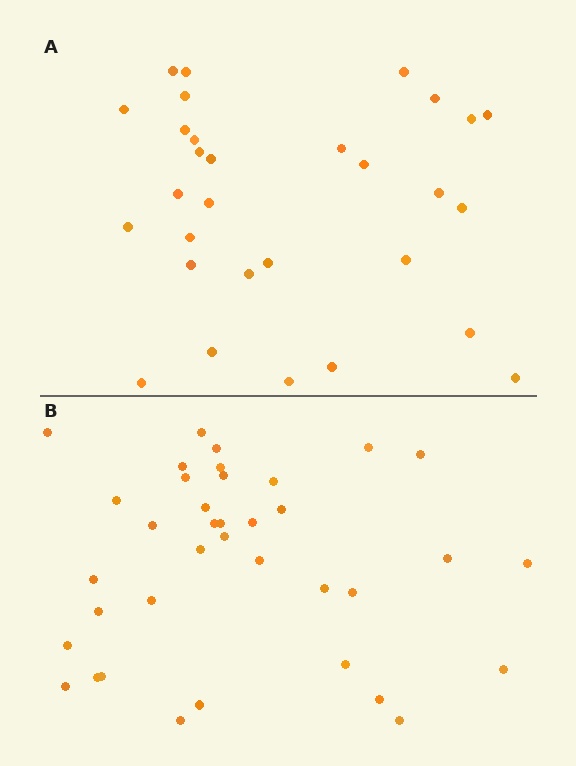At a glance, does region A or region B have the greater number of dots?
Region B (the bottom region) has more dots.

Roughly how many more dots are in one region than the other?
Region B has roughly 8 or so more dots than region A.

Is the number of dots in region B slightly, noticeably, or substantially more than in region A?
Region B has only slightly more — the two regions are fairly close. The ratio is roughly 1.2 to 1.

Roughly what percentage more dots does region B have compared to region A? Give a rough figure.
About 25% more.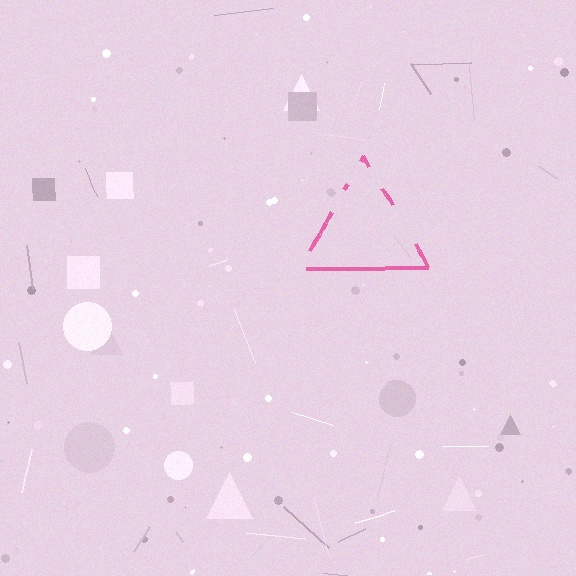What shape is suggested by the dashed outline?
The dashed outline suggests a triangle.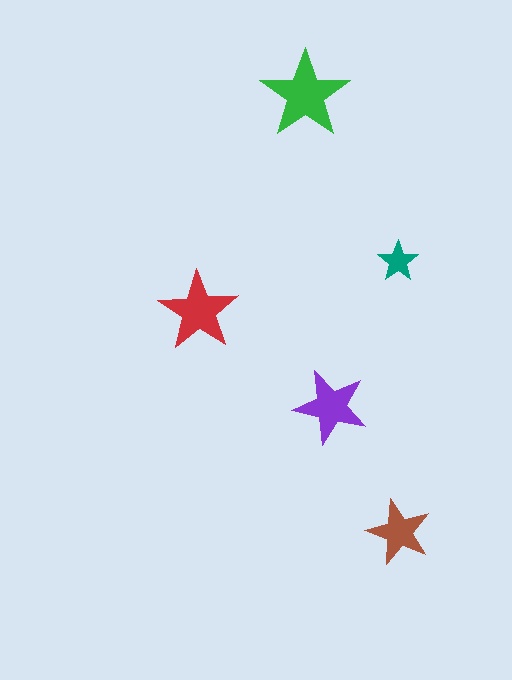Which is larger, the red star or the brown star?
The red one.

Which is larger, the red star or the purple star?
The red one.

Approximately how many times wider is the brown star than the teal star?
About 1.5 times wider.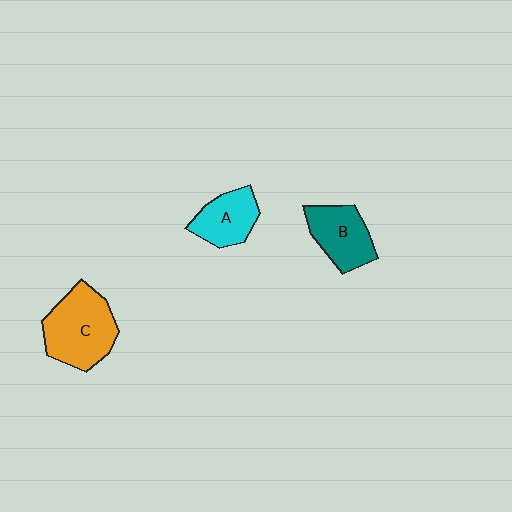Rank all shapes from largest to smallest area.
From largest to smallest: C (orange), B (teal), A (cyan).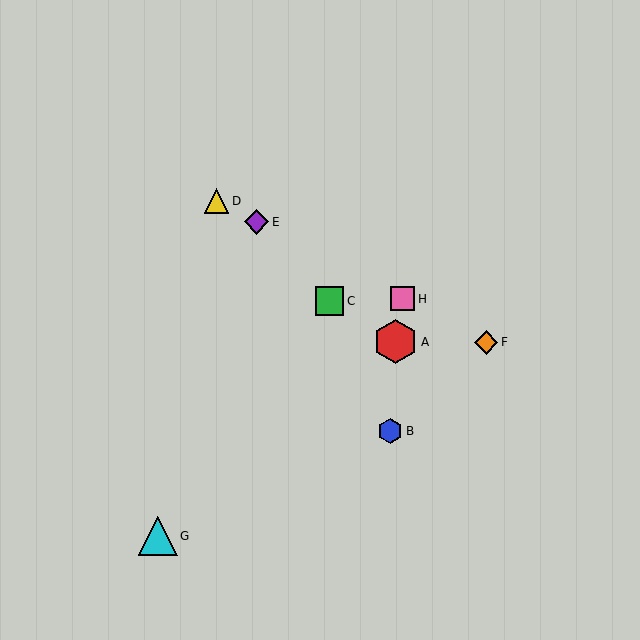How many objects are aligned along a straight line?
4 objects (D, E, F, H) are aligned along a straight line.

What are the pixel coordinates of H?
Object H is at (403, 299).